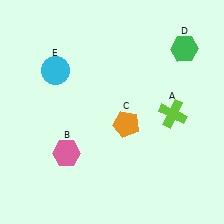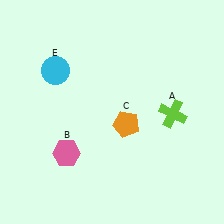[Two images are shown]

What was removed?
The green hexagon (D) was removed in Image 2.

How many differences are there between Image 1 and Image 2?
There is 1 difference between the two images.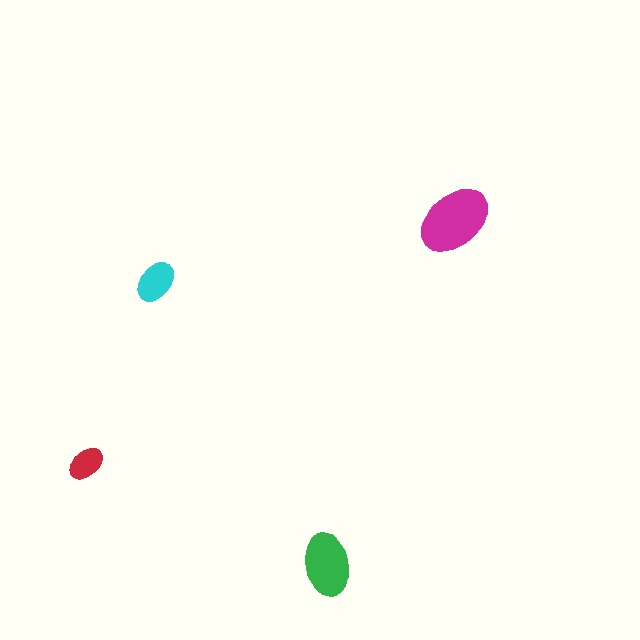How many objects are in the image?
There are 4 objects in the image.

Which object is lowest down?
The green ellipse is bottommost.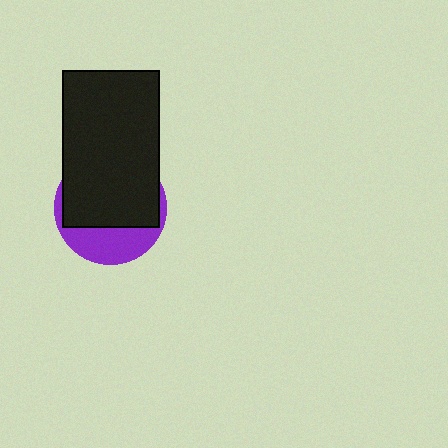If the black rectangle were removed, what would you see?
You would see the complete purple circle.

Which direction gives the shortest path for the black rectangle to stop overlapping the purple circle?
Moving up gives the shortest separation.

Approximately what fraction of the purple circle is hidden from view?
Roughly 66% of the purple circle is hidden behind the black rectangle.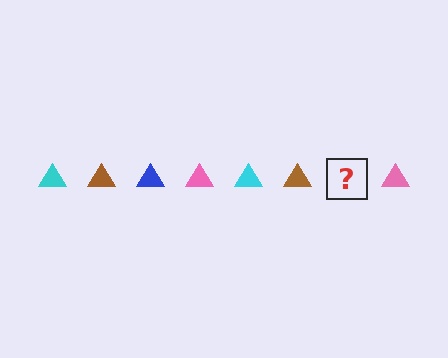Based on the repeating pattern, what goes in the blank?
The blank should be a blue triangle.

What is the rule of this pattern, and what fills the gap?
The rule is that the pattern cycles through cyan, brown, blue, pink triangles. The gap should be filled with a blue triangle.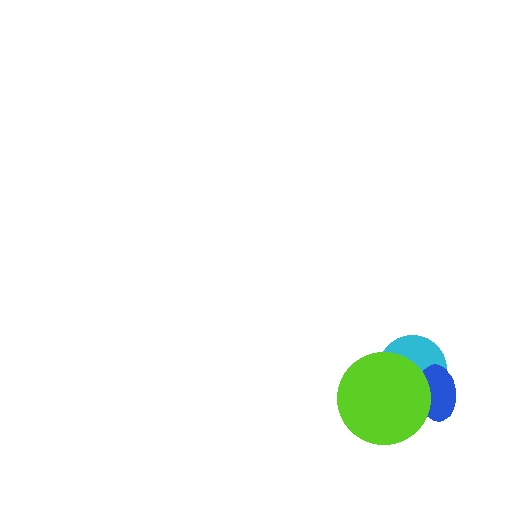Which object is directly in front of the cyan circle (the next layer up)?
The blue ellipse is directly in front of the cyan circle.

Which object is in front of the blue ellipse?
The lime circle is in front of the blue ellipse.